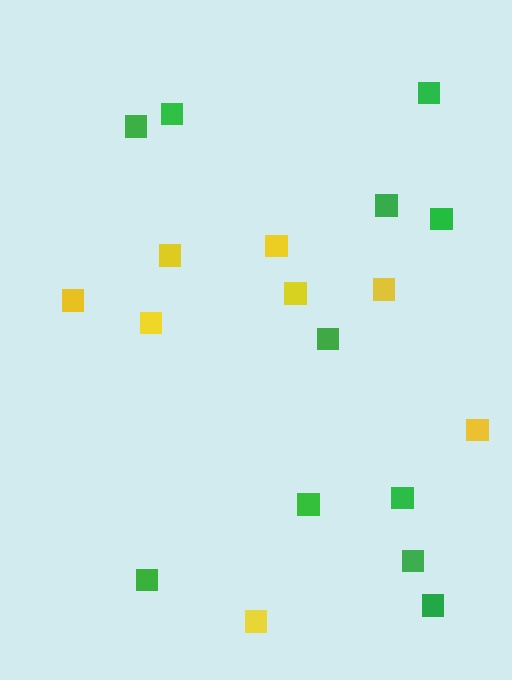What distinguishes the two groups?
There are 2 groups: one group of yellow squares (8) and one group of green squares (11).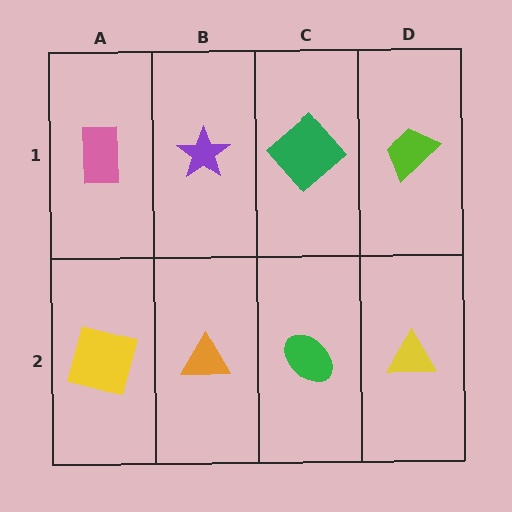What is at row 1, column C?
A green diamond.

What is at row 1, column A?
A pink rectangle.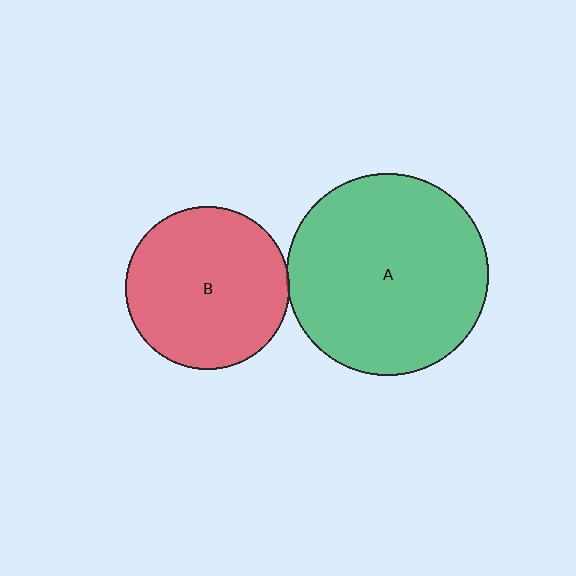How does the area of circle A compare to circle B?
Approximately 1.5 times.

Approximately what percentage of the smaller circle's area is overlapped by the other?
Approximately 5%.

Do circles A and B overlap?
Yes.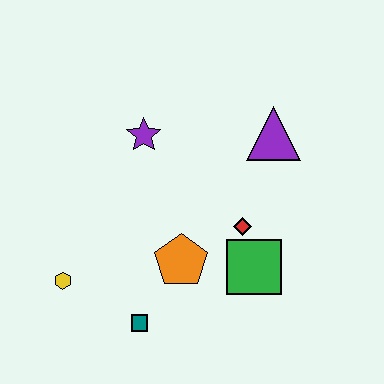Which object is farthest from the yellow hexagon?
The purple triangle is farthest from the yellow hexagon.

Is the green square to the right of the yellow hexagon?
Yes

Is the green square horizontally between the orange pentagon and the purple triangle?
Yes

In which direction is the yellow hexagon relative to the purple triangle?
The yellow hexagon is to the left of the purple triangle.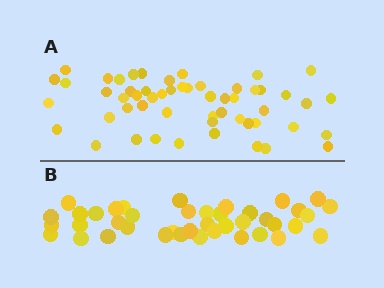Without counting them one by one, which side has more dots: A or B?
Region A (the top region) has more dots.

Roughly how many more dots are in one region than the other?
Region A has approximately 15 more dots than region B.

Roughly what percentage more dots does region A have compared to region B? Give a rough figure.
About 30% more.